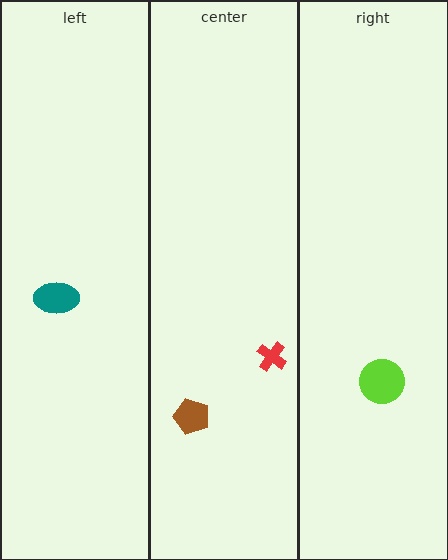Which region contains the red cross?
The center region.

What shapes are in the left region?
The teal ellipse.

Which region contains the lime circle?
The right region.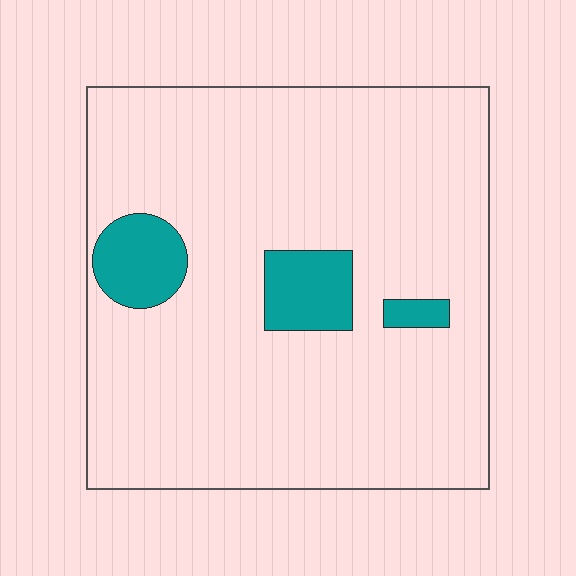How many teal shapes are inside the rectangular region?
3.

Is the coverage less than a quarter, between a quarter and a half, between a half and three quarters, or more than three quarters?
Less than a quarter.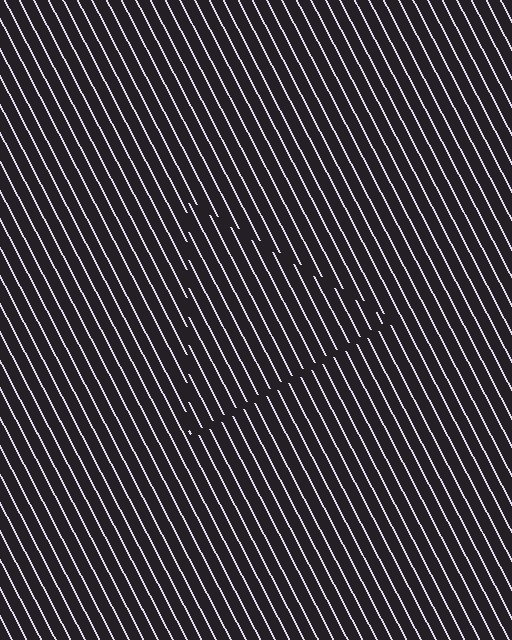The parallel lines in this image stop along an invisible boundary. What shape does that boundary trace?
An illusory triangle. The interior of the shape contains the same grating, shifted by half a period — the contour is defined by the phase discontinuity where line-ends from the inner and outer gratings abut.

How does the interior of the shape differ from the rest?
The interior of the shape contains the same grating, shifted by half a period — the contour is defined by the phase discontinuity where line-ends from the inner and outer gratings abut.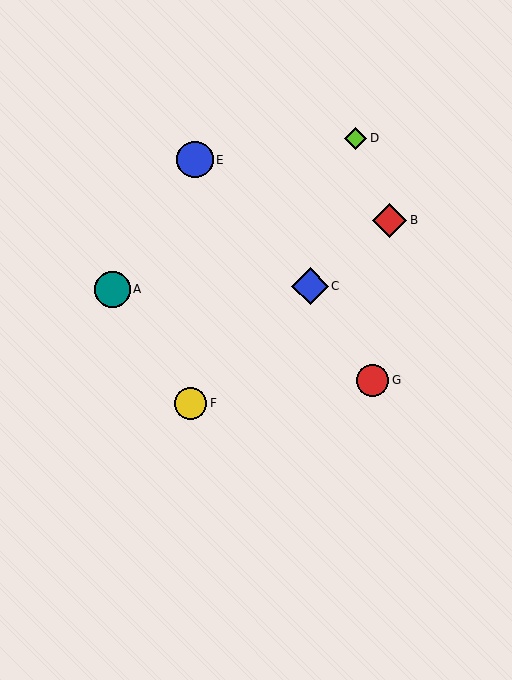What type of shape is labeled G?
Shape G is a red circle.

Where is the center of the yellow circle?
The center of the yellow circle is at (191, 403).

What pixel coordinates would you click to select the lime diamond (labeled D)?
Click at (356, 138) to select the lime diamond D.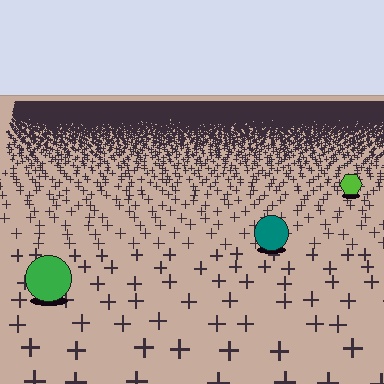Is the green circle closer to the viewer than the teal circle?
Yes. The green circle is closer — you can tell from the texture gradient: the ground texture is coarser near it.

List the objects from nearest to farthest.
From nearest to farthest: the green circle, the teal circle, the lime hexagon.